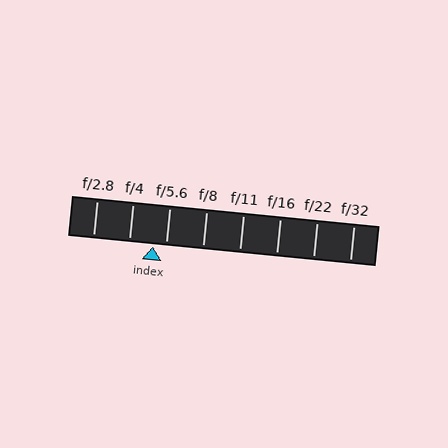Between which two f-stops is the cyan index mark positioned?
The index mark is between f/4 and f/5.6.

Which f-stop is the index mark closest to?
The index mark is closest to f/5.6.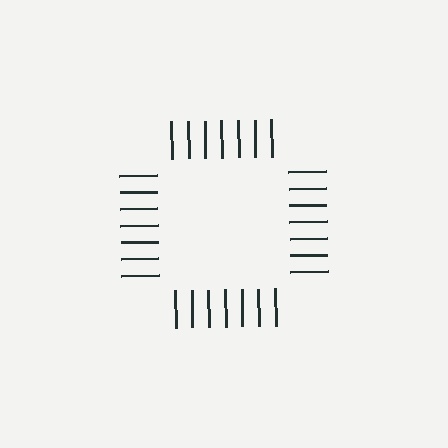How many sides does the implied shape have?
4 sides — the line-ends trace a square.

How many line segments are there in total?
28 — 7 along each of the 4 edges.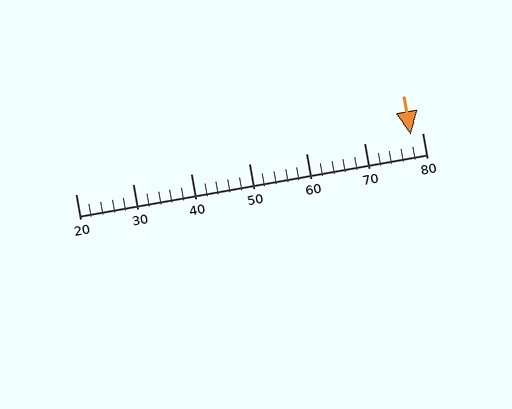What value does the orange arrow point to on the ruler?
The orange arrow points to approximately 78.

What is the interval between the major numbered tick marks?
The major tick marks are spaced 10 units apart.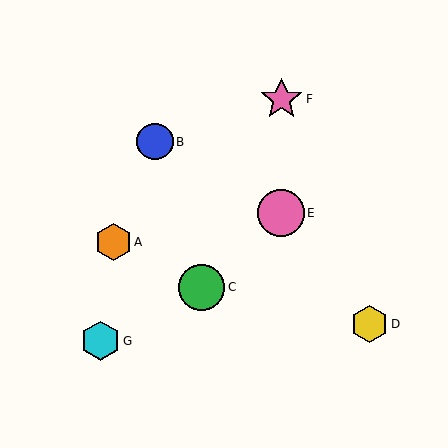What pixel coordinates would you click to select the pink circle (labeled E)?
Click at (281, 213) to select the pink circle E.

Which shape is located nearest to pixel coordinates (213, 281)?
The green circle (labeled C) at (202, 287) is nearest to that location.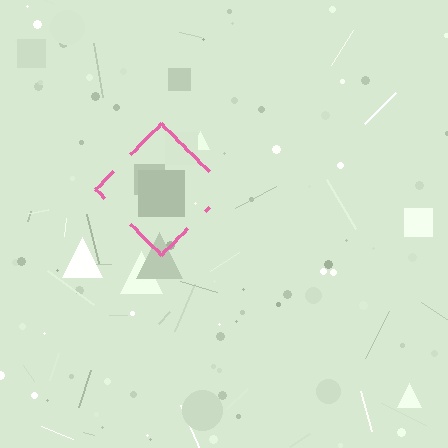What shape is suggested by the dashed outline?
The dashed outline suggests a diamond.